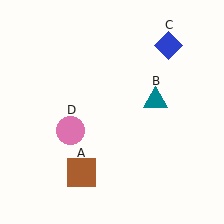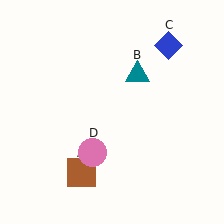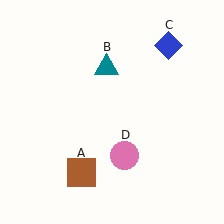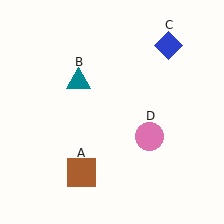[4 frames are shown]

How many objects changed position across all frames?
2 objects changed position: teal triangle (object B), pink circle (object D).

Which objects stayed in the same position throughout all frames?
Brown square (object A) and blue diamond (object C) remained stationary.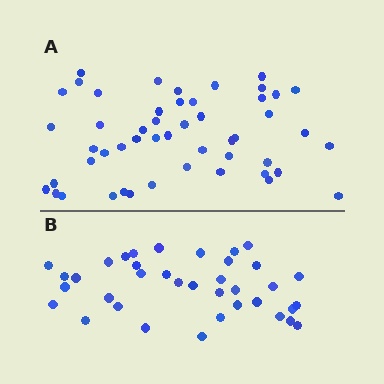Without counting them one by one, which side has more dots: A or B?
Region A (the top region) has more dots.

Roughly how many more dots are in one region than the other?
Region A has approximately 15 more dots than region B.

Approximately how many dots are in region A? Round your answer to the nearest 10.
About 50 dots.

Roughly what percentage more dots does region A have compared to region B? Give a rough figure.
About 35% more.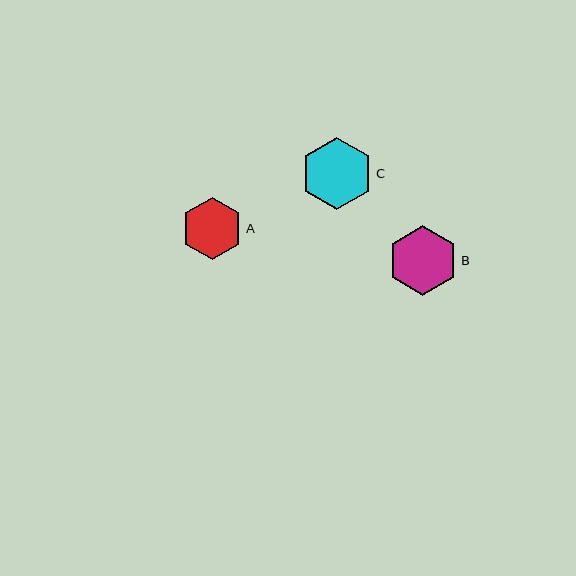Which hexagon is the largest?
Hexagon C is the largest with a size of approximately 72 pixels.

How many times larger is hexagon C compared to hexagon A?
Hexagon C is approximately 1.2 times the size of hexagon A.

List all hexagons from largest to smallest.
From largest to smallest: C, B, A.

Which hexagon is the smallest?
Hexagon A is the smallest with a size of approximately 62 pixels.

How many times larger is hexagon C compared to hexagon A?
Hexagon C is approximately 1.2 times the size of hexagon A.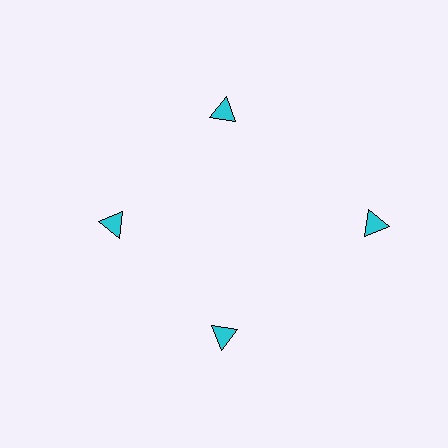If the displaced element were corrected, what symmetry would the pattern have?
It would have 4-fold rotational symmetry — the pattern would map onto itself every 90 degrees.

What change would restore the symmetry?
The symmetry would be restored by moving it inward, back onto the ring so that all 4 triangles sit at equal angles and equal distance from the center.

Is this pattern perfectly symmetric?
No. The 4 cyan triangles are arranged in a ring, but one element near the 3 o'clock position is pushed outward from the center, breaking the 4-fold rotational symmetry.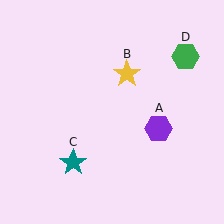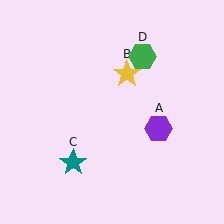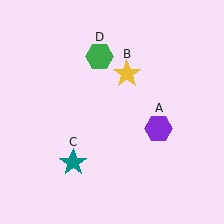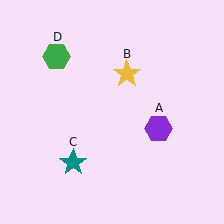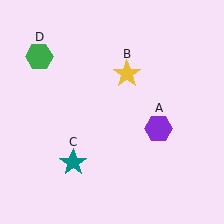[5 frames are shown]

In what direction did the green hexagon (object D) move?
The green hexagon (object D) moved left.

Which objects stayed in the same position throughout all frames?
Purple hexagon (object A) and yellow star (object B) and teal star (object C) remained stationary.